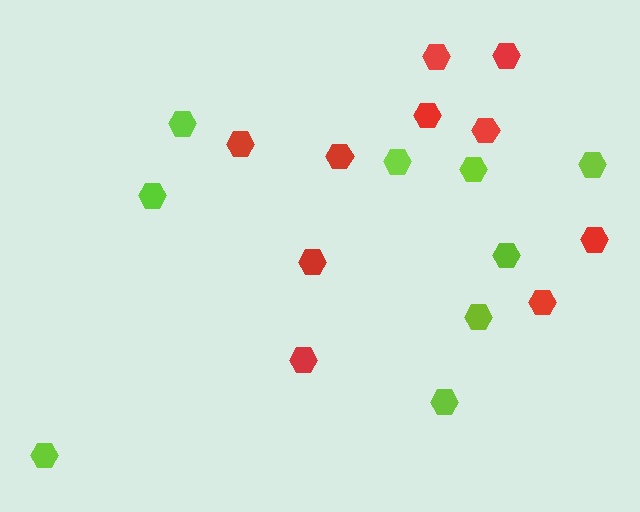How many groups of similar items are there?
There are 2 groups: one group of red hexagons (10) and one group of lime hexagons (9).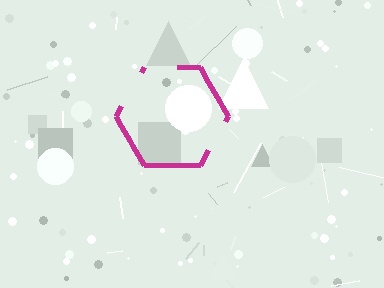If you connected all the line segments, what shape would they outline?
They would outline a hexagon.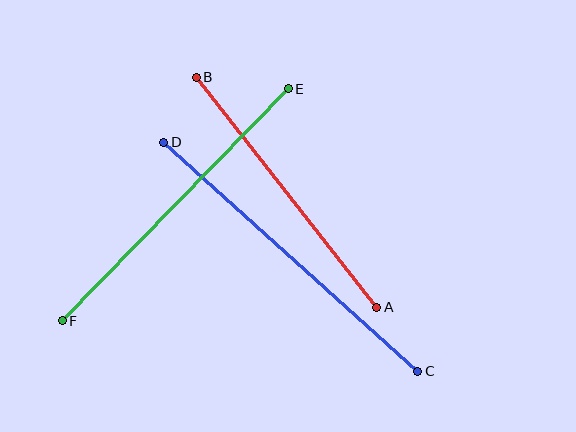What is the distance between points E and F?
The distance is approximately 324 pixels.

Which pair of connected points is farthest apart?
Points C and D are farthest apart.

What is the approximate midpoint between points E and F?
The midpoint is at approximately (175, 205) pixels.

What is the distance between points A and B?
The distance is approximately 293 pixels.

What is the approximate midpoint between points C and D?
The midpoint is at approximately (291, 257) pixels.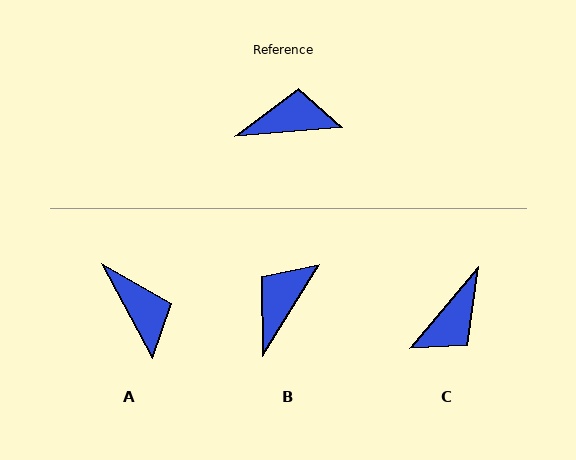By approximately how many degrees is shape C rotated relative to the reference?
Approximately 135 degrees clockwise.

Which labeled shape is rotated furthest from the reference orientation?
C, about 135 degrees away.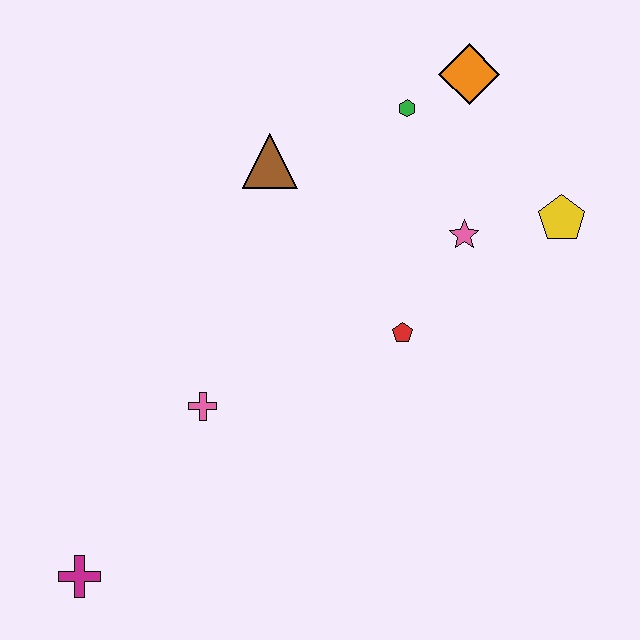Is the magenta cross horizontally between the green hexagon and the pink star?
No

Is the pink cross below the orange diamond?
Yes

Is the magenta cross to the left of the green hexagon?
Yes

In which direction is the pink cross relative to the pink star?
The pink cross is to the left of the pink star.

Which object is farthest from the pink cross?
The orange diamond is farthest from the pink cross.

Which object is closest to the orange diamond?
The green hexagon is closest to the orange diamond.